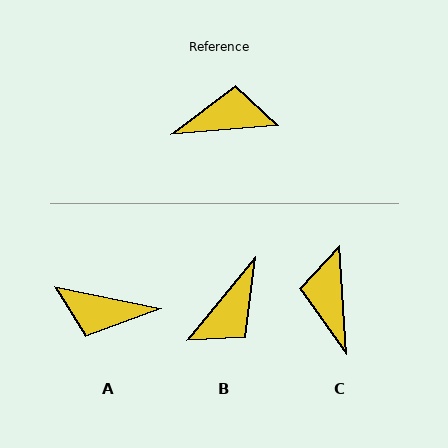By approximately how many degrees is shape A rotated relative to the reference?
Approximately 164 degrees counter-clockwise.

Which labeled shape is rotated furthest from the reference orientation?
A, about 164 degrees away.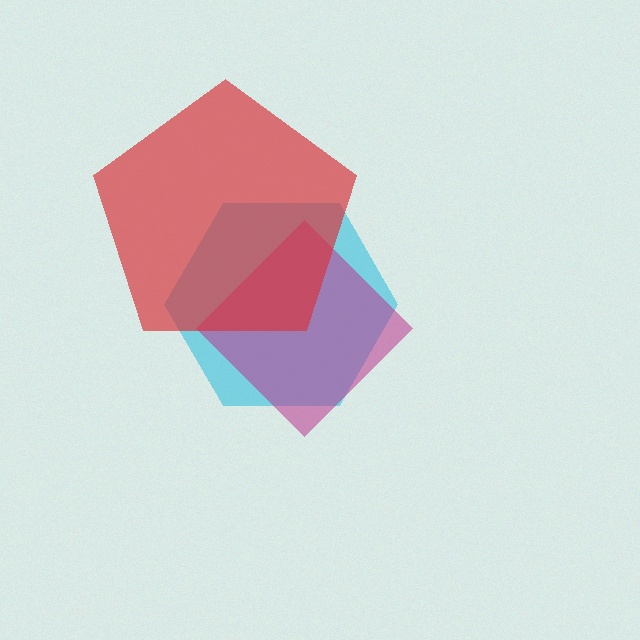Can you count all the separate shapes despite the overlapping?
Yes, there are 3 separate shapes.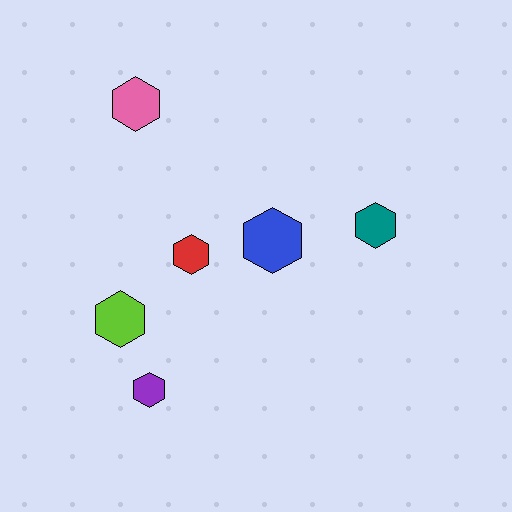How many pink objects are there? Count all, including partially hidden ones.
There is 1 pink object.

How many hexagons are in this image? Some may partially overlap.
There are 6 hexagons.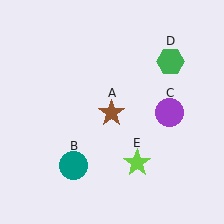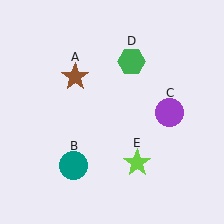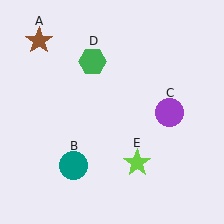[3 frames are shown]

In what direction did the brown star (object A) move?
The brown star (object A) moved up and to the left.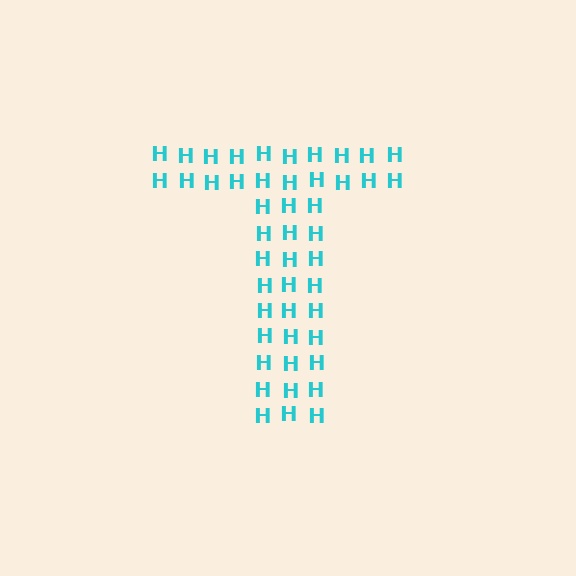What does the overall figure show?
The overall figure shows the letter T.